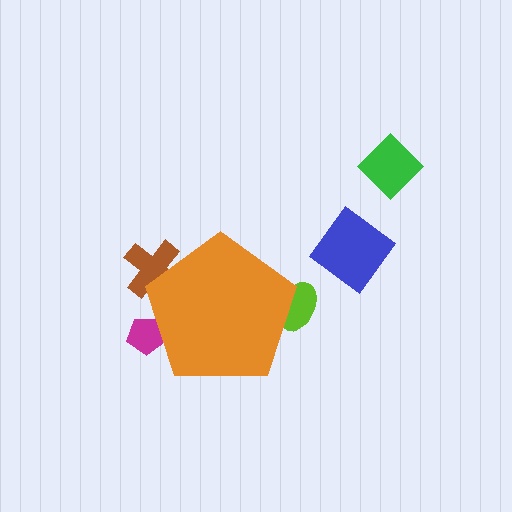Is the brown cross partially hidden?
Yes, the brown cross is partially hidden behind the orange pentagon.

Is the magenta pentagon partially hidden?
Yes, the magenta pentagon is partially hidden behind the orange pentagon.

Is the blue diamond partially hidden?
No, the blue diamond is fully visible.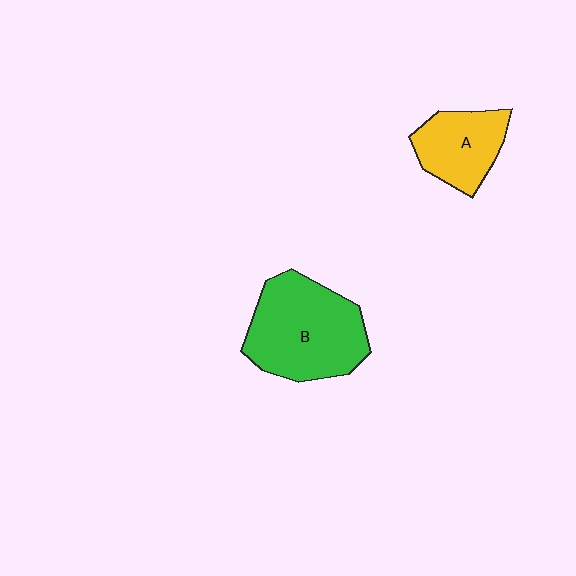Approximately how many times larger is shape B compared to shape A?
Approximately 1.8 times.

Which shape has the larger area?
Shape B (green).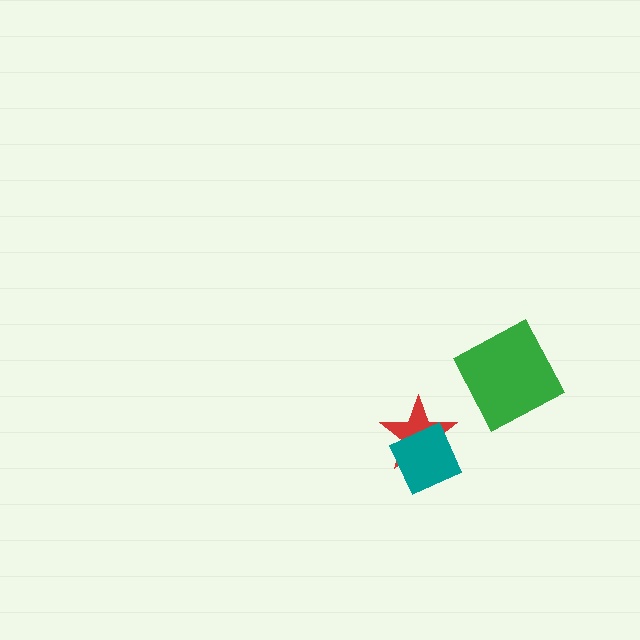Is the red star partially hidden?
Yes, it is partially covered by another shape.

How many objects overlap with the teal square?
1 object overlaps with the teal square.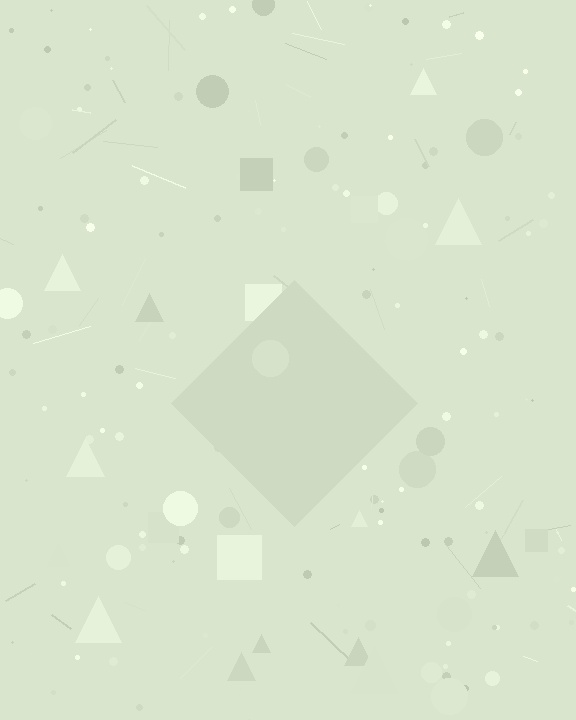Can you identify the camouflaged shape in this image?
The camouflaged shape is a diamond.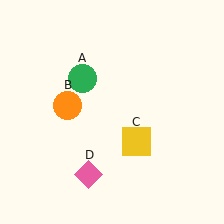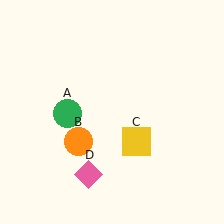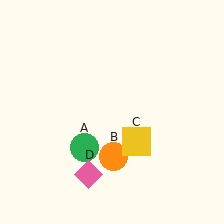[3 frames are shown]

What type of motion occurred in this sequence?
The green circle (object A), orange circle (object B) rotated counterclockwise around the center of the scene.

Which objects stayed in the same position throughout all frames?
Yellow square (object C) and pink diamond (object D) remained stationary.